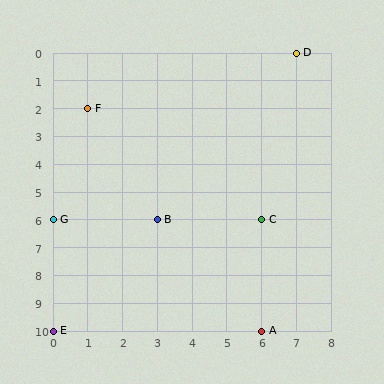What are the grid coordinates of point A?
Point A is at grid coordinates (6, 10).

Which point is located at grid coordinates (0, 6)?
Point G is at (0, 6).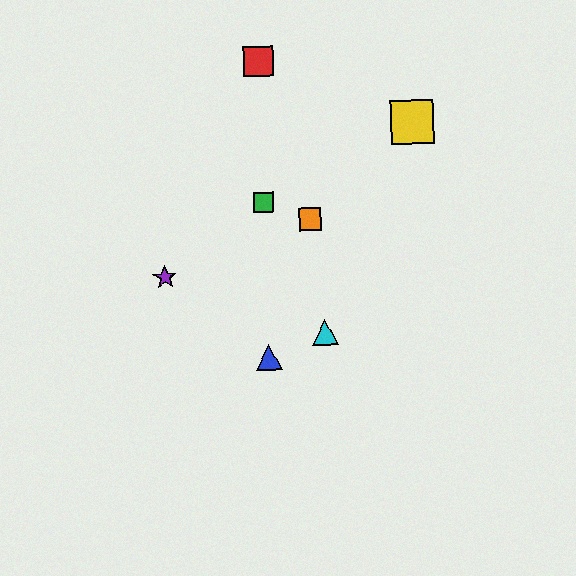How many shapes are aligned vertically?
3 shapes (the red square, the blue triangle, the green square) are aligned vertically.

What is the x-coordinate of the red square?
The red square is at x≈258.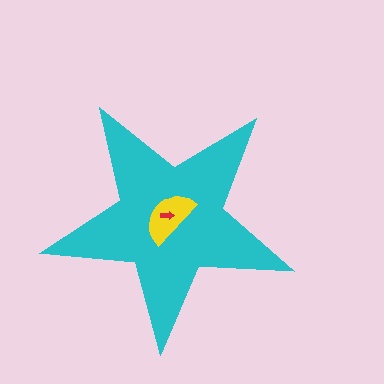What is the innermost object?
The red arrow.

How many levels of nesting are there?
3.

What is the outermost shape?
The cyan star.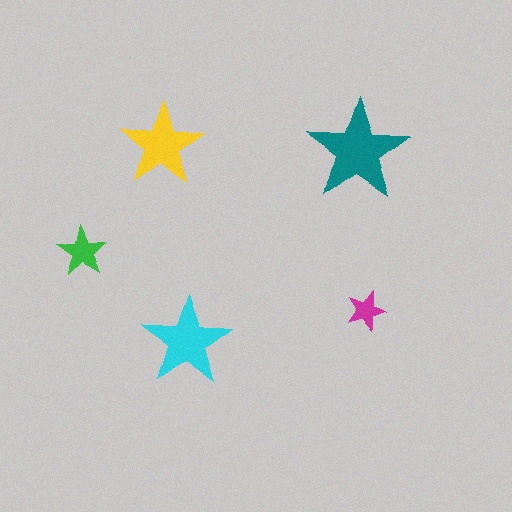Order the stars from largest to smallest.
the teal one, the cyan one, the yellow one, the green one, the magenta one.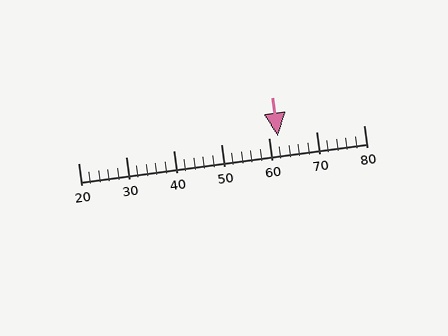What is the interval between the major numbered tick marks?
The major tick marks are spaced 10 units apart.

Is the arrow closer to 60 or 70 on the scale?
The arrow is closer to 60.